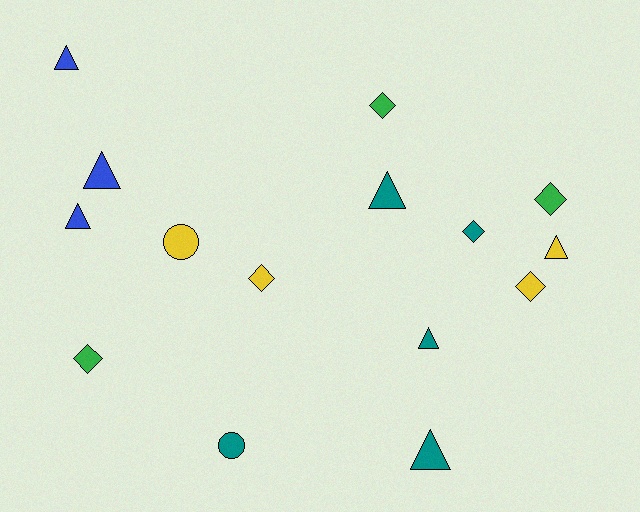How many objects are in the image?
There are 15 objects.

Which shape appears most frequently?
Triangle, with 7 objects.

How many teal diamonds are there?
There is 1 teal diamond.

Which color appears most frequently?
Teal, with 5 objects.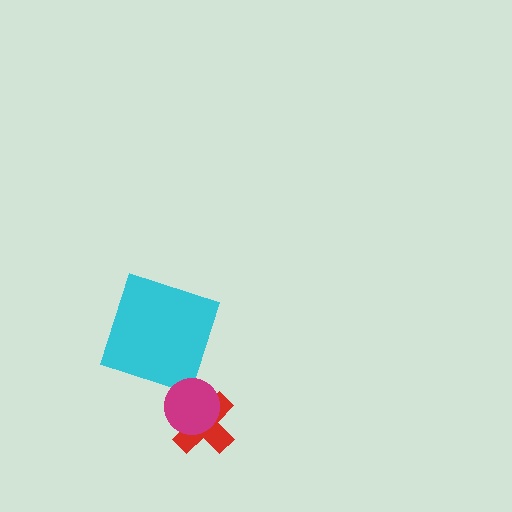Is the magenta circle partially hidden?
No, no other shape covers it.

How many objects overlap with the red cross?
1 object overlaps with the red cross.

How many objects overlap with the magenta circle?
1 object overlaps with the magenta circle.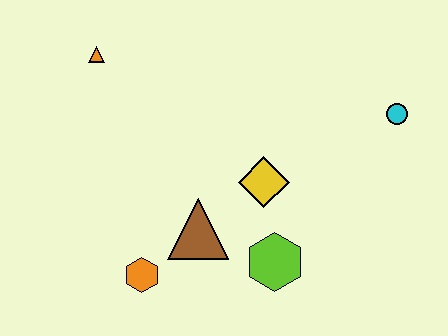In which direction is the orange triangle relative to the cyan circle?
The orange triangle is to the left of the cyan circle.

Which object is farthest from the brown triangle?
The cyan circle is farthest from the brown triangle.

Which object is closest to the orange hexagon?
The brown triangle is closest to the orange hexagon.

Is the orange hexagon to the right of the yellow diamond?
No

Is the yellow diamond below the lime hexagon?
No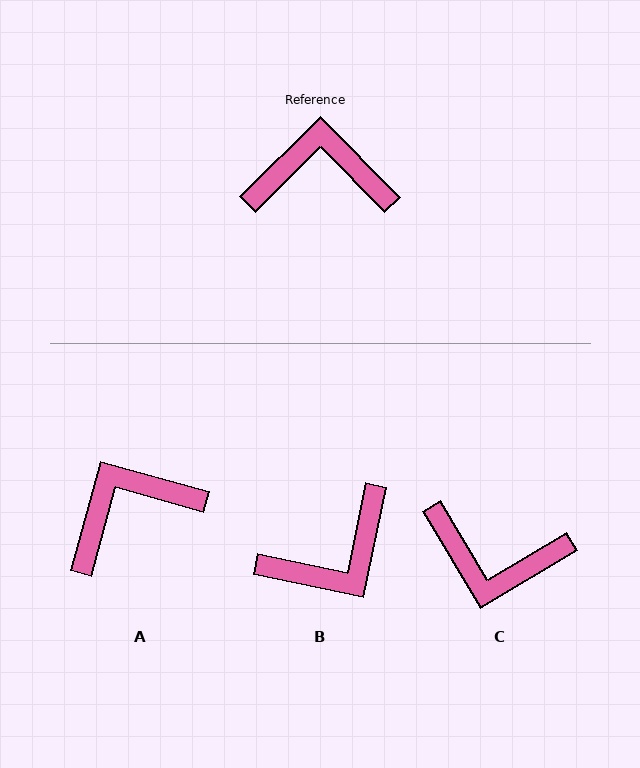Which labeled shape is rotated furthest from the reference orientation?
C, about 166 degrees away.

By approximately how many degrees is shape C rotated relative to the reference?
Approximately 166 degrees counter-clockwise.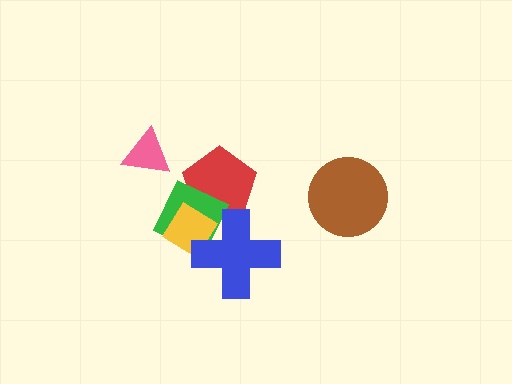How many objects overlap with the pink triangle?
0 objects overlap with the pink triangle.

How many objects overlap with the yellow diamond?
3 objects overlap with the yellow diamond.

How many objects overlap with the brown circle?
0 objects overlap with the brown circle.